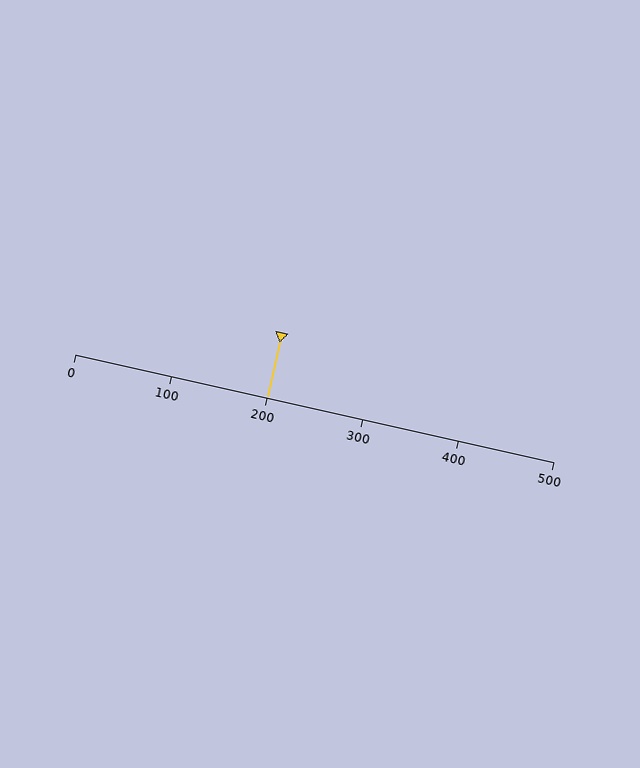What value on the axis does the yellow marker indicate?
The marker indicates approximately 200.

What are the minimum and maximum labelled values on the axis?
The axis runs from 0 to 500.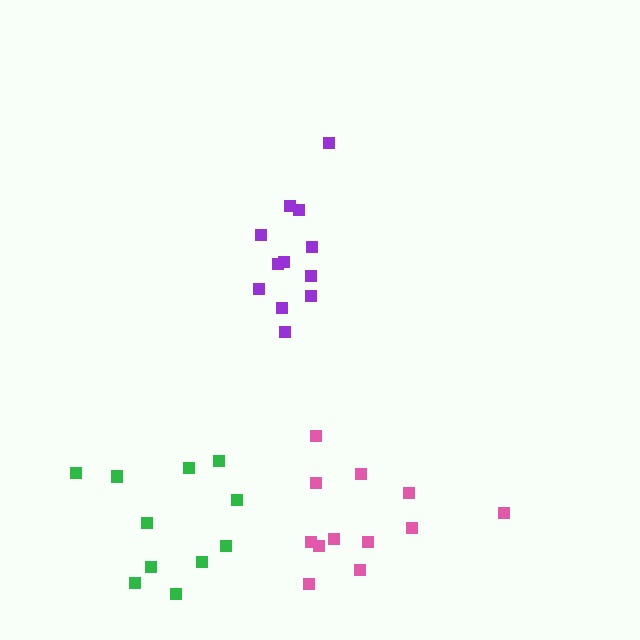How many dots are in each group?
Group 1: 12 dots, Group 2: 12 dots, Group 3: 11 dots (35 total).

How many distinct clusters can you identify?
There are 3 distinct clusters.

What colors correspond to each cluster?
The clusters are colored: purple, pink, green.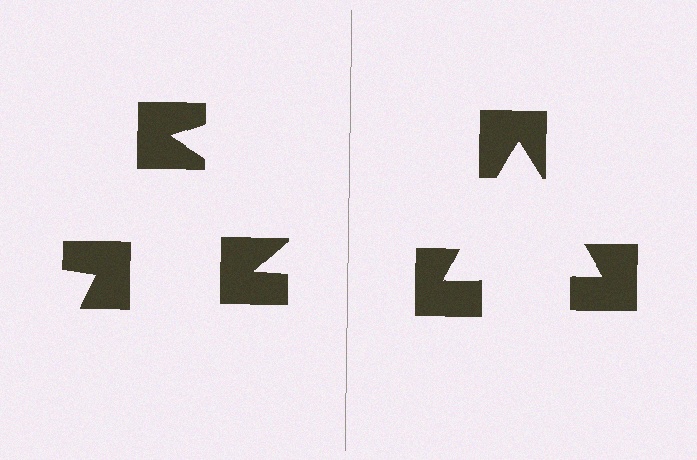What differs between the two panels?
The notched squares are positioned identically on both sides; only the wedge orientations differ. On the right they align to a triangle; on the left they are misaligned.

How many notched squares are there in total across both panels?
6 — 3 on each side.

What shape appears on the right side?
An illusory triangle.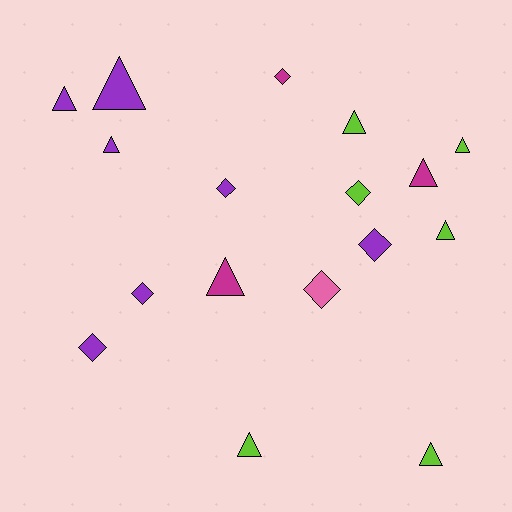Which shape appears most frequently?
Triangle, with 10 objects.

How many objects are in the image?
There are 17 objects.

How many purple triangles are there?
There are 3 purple triangles.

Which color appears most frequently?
Purple, with 7 objects.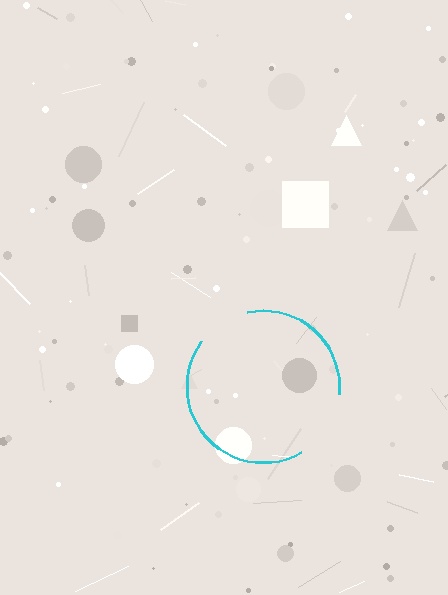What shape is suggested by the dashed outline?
The dashed outline suggests a circle.